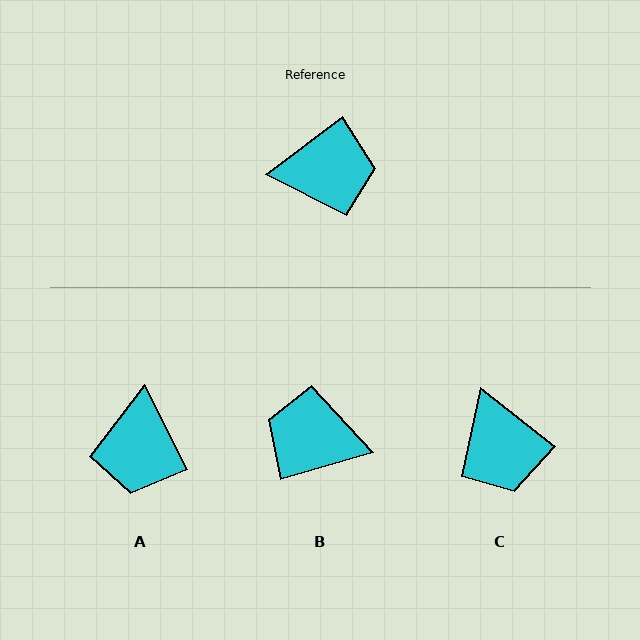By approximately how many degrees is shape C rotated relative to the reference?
Approximately 75 degrees clockwise.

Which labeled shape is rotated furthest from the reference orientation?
B, about 160 degrees away.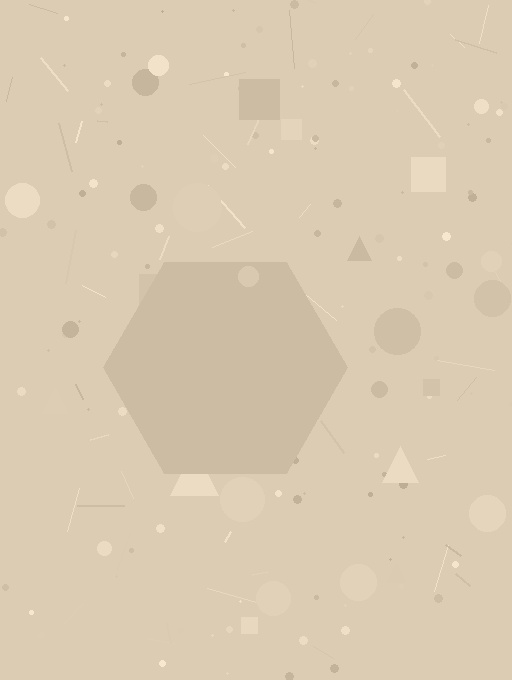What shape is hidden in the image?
A hexagon is hidden in the image.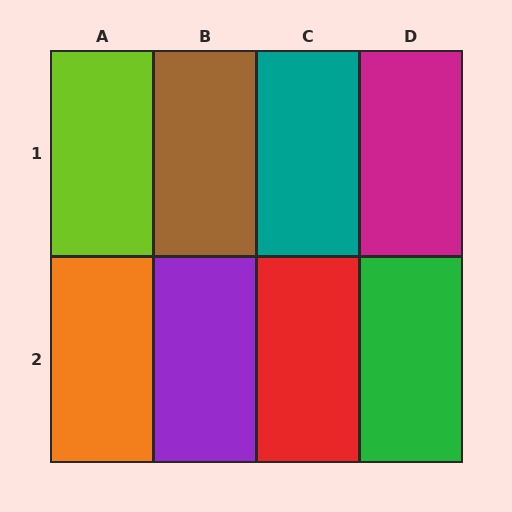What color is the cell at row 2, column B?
Purple.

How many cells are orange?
1 cell is orange.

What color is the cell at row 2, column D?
Green.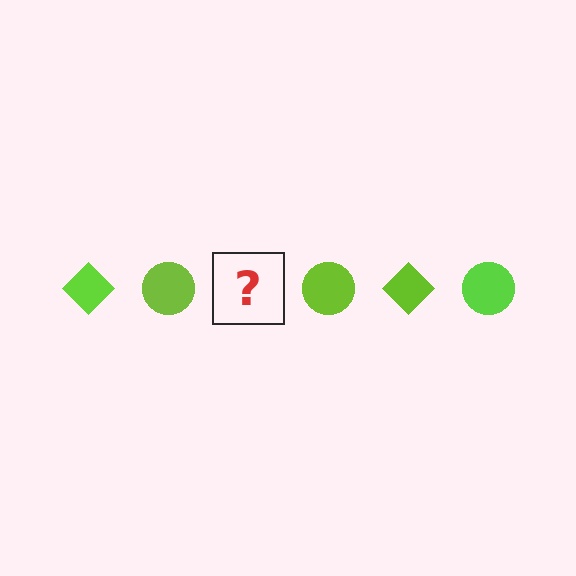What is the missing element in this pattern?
The missing element is a lime diamond.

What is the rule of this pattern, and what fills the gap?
The rule is that the pattern cycles through diamond, circle shapes in lime. The gap should be filled with a lime diamond.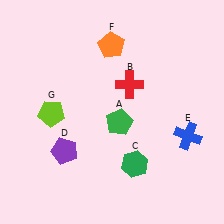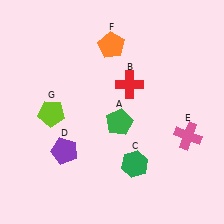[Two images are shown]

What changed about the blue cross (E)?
In Image 1, E is blue. In Image 2, it changed to pink.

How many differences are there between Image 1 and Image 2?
There is 1 difference between the two images.